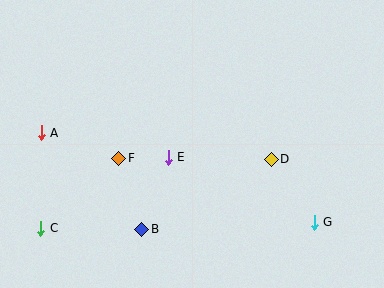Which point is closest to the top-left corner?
Point A is closest to the top-left corner.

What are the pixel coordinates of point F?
Point F is at (119, 158).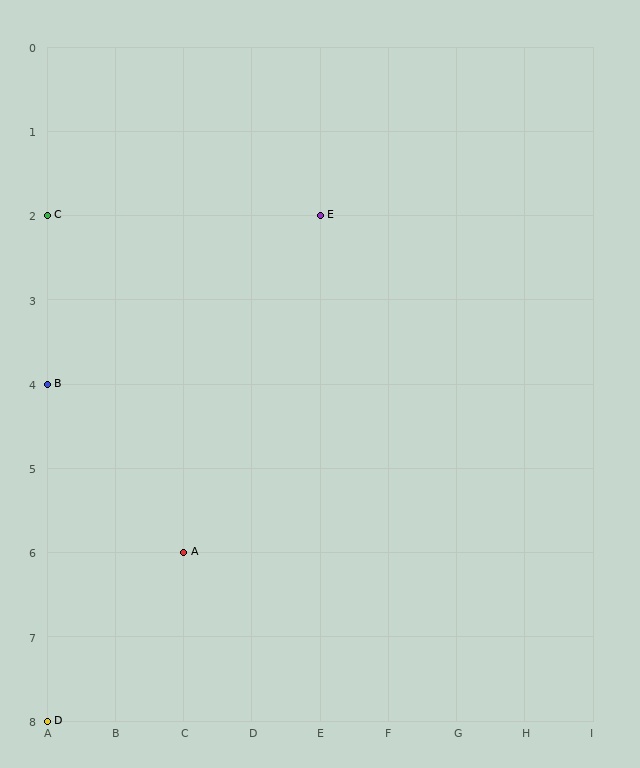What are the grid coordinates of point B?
Point B is at grid coordinates (A, 4).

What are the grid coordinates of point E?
Point E is at grid coordinates (E, 2).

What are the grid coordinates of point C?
Point C is at grid coordinates (A, 2).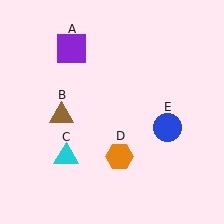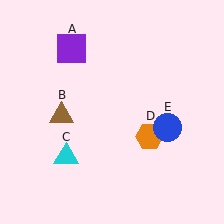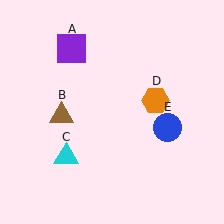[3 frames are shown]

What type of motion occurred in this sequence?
The orange hexagon (object D) rotated counterclockwise around the center of the scene.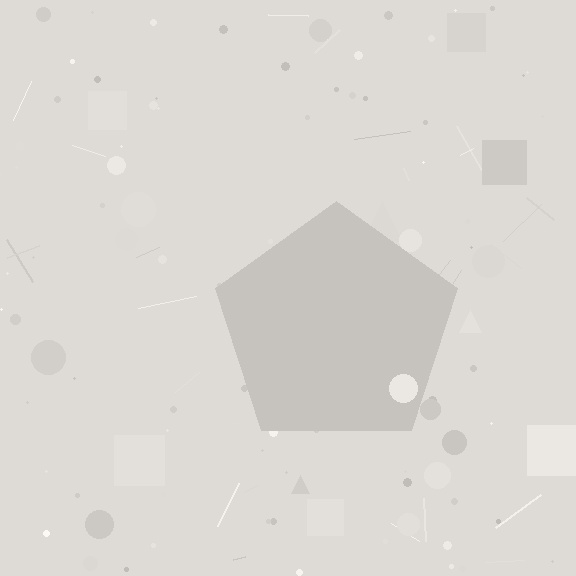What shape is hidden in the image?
A pentagon is hidden in the image.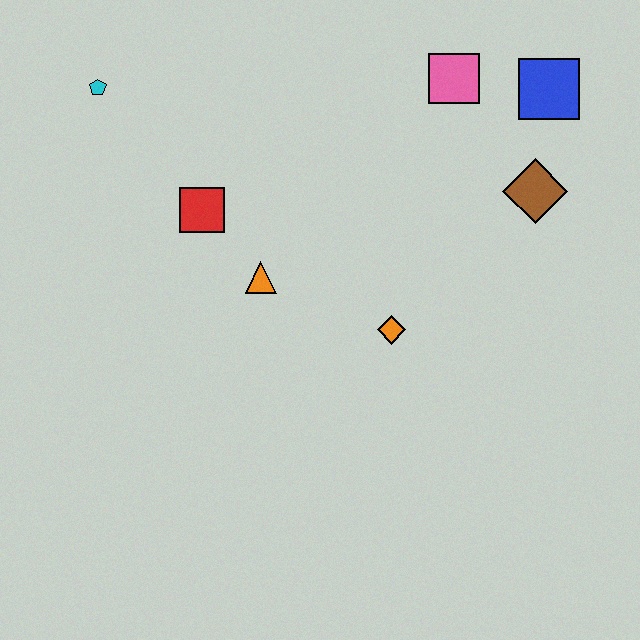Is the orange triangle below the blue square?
Yes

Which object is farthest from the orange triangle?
The blue square is farthest from the orange triangle.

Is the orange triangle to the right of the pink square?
No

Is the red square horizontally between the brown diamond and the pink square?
No